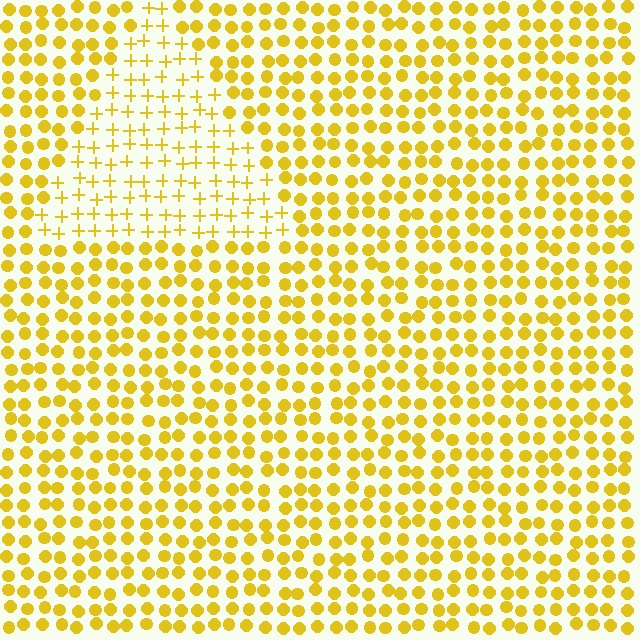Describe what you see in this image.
The image is filled with small yellow elements arranged in a uniform grid. A triangle-shaped region contains plus signs, while the surrounding area contains circles. The boundary is defined purely by the change in element shape.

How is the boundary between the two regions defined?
The boundary is defined by a change in element shape: plus signs inside vs. circles outside. All elements share the same color and spacing.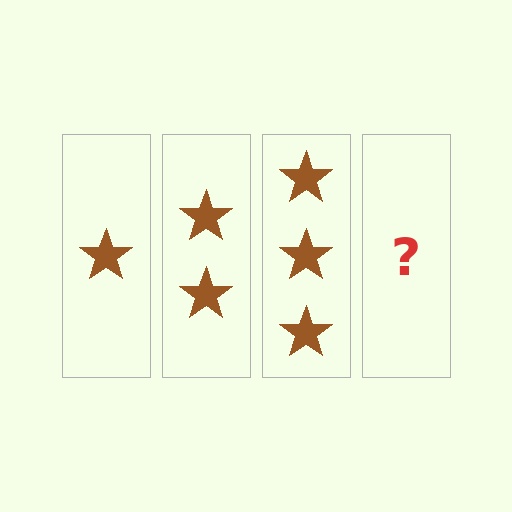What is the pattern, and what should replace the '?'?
The pattern is that each step adds one more star. The '?' should be 4 stars.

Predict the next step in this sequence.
The next step is 4 stars.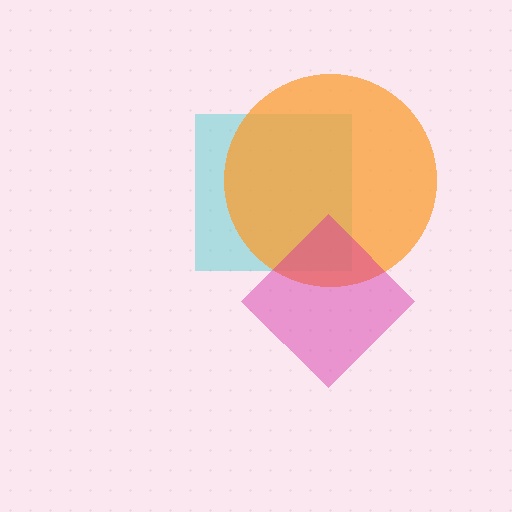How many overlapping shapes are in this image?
There are 3 overlapping shapes in the image.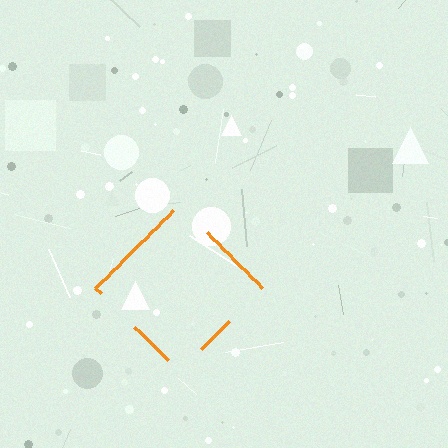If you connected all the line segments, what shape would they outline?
They would outline a diamond.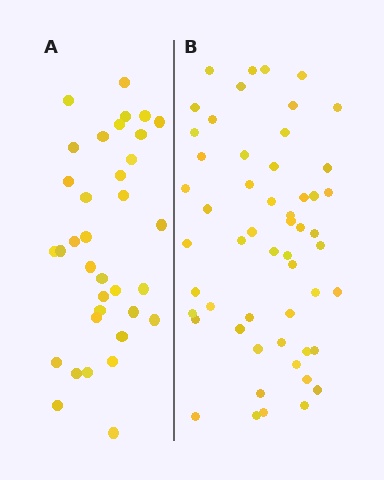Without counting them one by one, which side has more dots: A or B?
Region B (the right region) has more dots.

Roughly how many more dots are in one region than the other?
Region B has approximately 20 more dots than region A.